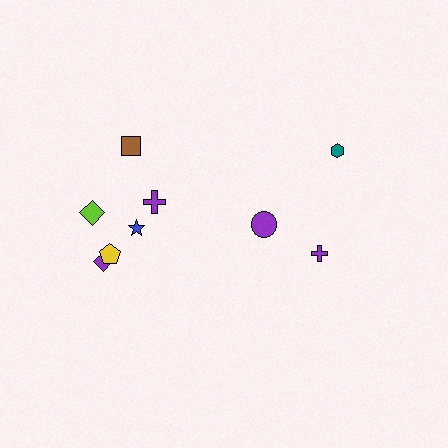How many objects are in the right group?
There are 3 objects.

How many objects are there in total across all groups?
There are 9 objects.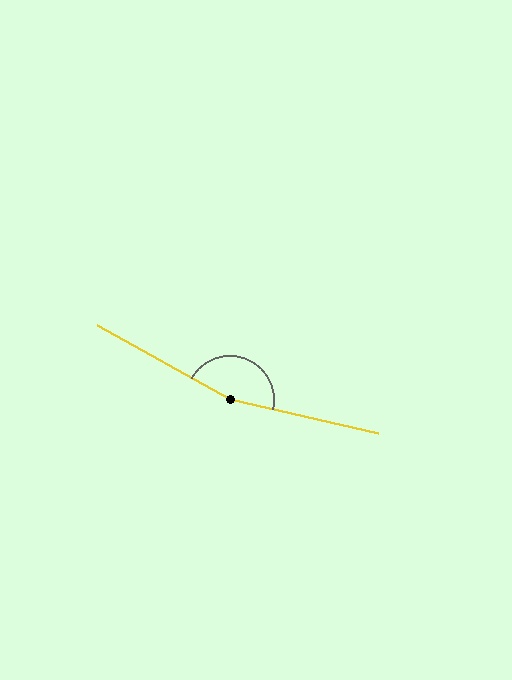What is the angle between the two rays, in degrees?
Approximately 164 degrees.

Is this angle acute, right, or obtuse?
It is obtuse.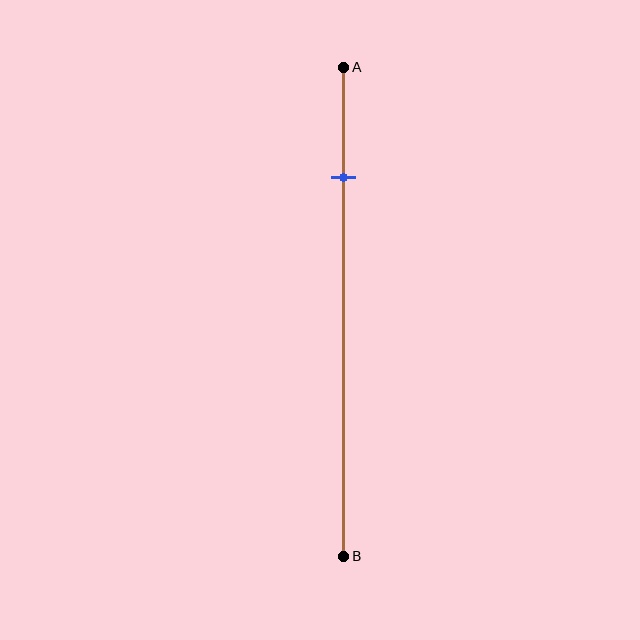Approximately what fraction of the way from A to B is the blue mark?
The blue mark is approximately 25% of the way from A to B.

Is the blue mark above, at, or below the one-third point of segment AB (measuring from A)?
The blue mark is above the one-third point of segment AB.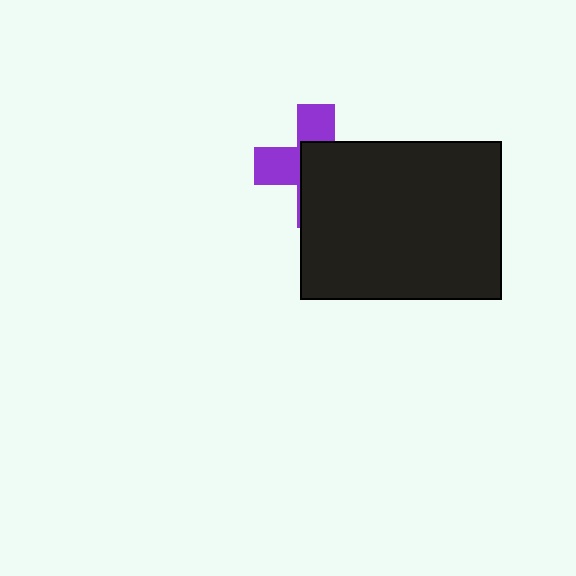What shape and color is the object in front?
The object in front is a black rectangle.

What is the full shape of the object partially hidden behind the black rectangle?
The partially hidden object is a purple cross.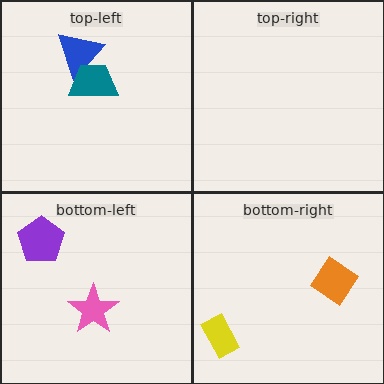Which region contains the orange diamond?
The bottom-right region.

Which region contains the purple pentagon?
The bottom-left region.